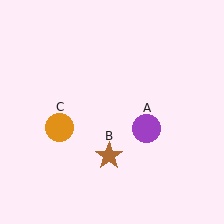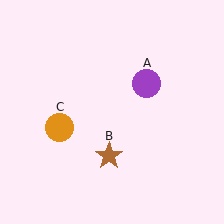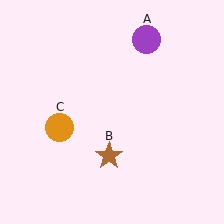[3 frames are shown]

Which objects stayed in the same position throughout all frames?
Brown star (object B) and orange circle (object C) remained stationary.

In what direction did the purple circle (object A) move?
The purple circle (object A) moved up.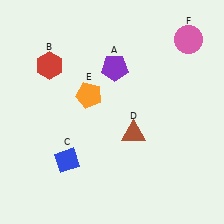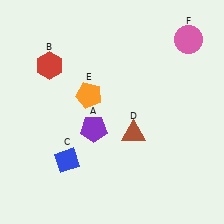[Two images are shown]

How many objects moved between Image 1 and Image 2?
1 object moved between the two images.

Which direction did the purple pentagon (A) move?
The purple pentagon (A) moved down.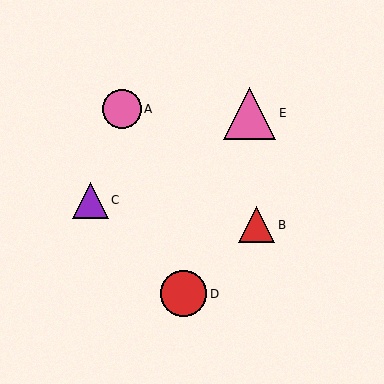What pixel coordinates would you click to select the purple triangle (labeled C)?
Click at (90, 200) to select the purple triangle C.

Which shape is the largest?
The pink triangle (labeled E) is the largest.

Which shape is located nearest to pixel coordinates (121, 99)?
The pink circle (labeled A) at (122, 109) is nearest to that location.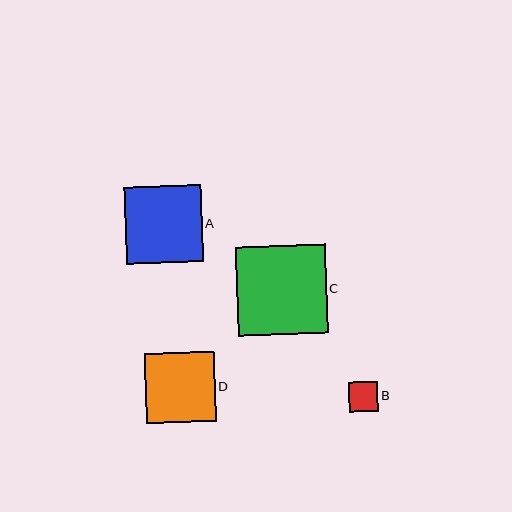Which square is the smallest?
Square B is the smallest with a size of approximately 30 pixels.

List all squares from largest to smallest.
From largest to smallest: C, A, D, B.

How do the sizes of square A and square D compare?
Square A and square D are approximately the same size.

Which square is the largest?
Square C is the largest with a size of approximately 90 pixels.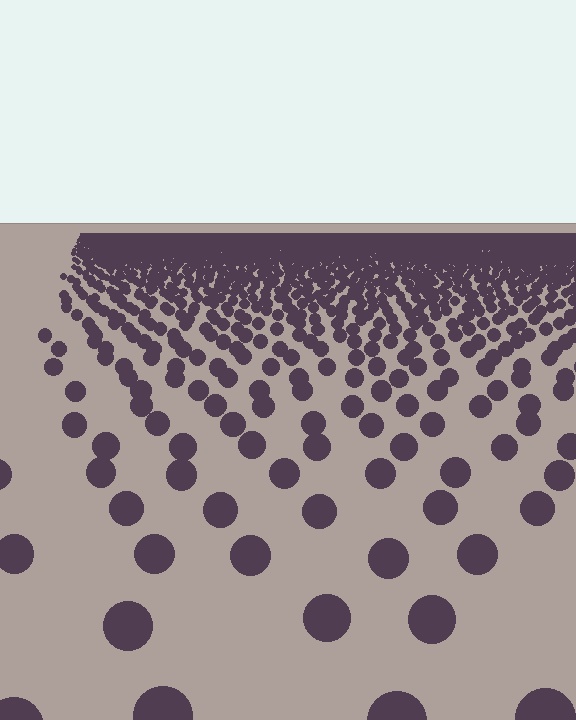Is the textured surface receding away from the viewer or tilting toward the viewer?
The surface is receding away from the viewer. Texture elements get smaller and denser toward the top.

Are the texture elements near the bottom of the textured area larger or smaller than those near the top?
Larger. Near the bottom, elements are closer to the viewer and appear at a bigger on-screen size.